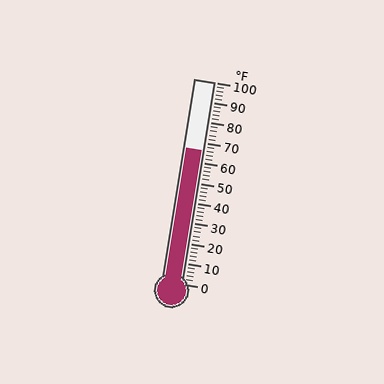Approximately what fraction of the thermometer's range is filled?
The thermometer is filled to approximately 65% of its range.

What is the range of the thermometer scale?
The thermometer scale ranges from 0°F to 100°F.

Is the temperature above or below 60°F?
The temperature is above 60°F.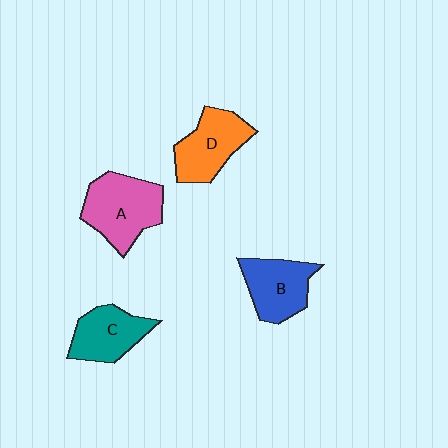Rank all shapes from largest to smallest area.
From largest to smallest: A (pink), D (orange), B (blue), C (teal).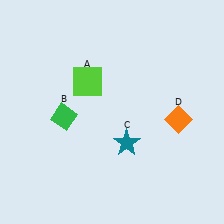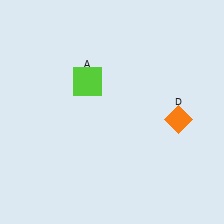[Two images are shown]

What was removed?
The green diamond (B), the teal star (C) were removed in Image 2.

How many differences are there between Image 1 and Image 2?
There are 2 differences between the two images.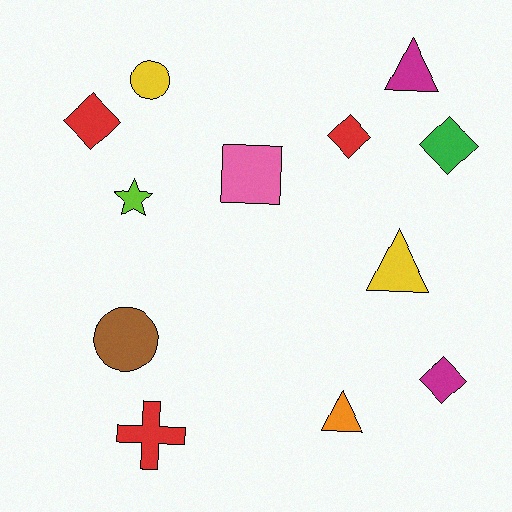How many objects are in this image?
There are 12 objects.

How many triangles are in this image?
There are 3 triangles.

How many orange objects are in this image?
There is 1 orange object.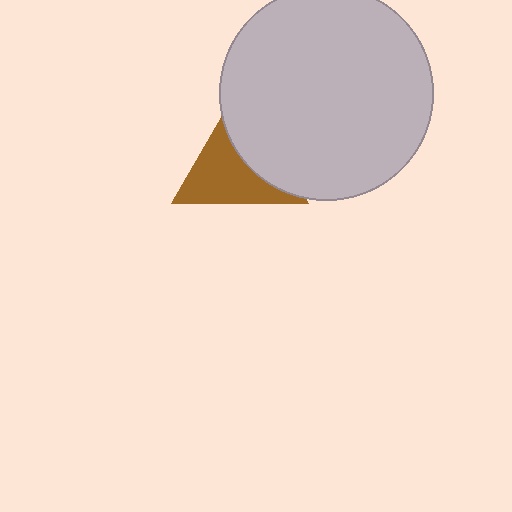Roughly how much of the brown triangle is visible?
About half of it is visible (roughly 56%).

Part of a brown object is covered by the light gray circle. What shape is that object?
It is a triangle.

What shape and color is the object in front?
The object in front is a light gray circle.